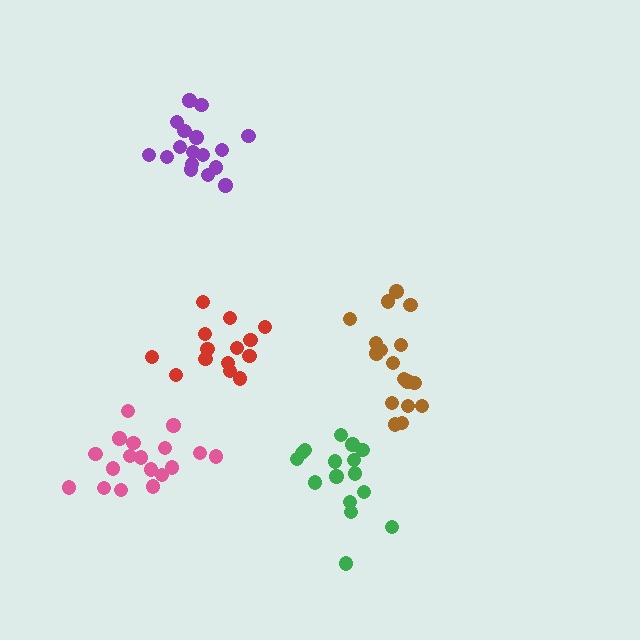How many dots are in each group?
Group 1: 17 dots, Group 2: 17 dots, Group 3: 14 dots, Group 4: 18 dots, Group 5: 16 dots (82 total).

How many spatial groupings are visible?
There are 5 spatial groupings.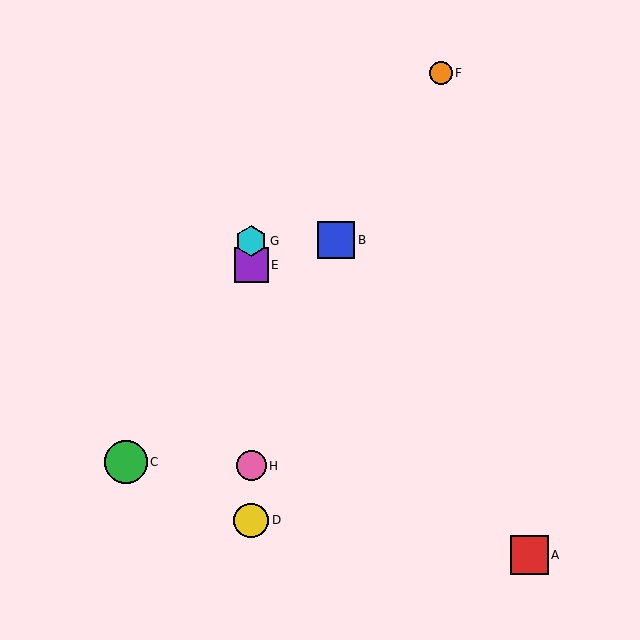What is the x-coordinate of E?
Object E is at x≈251.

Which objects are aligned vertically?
Objects D, E, G, H are aligned vertically.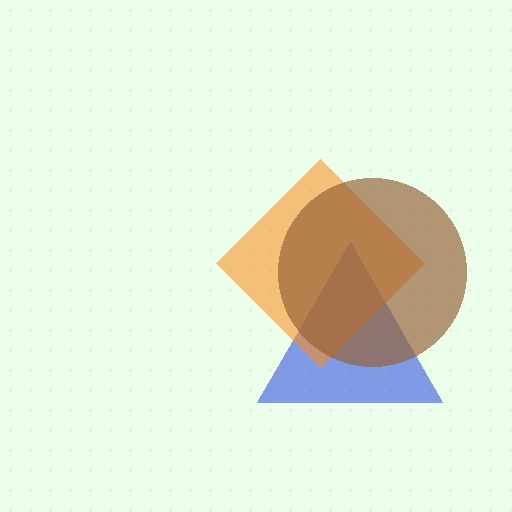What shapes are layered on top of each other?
The layered shapes are: a blue triangle, an orange diamond, a brown circle.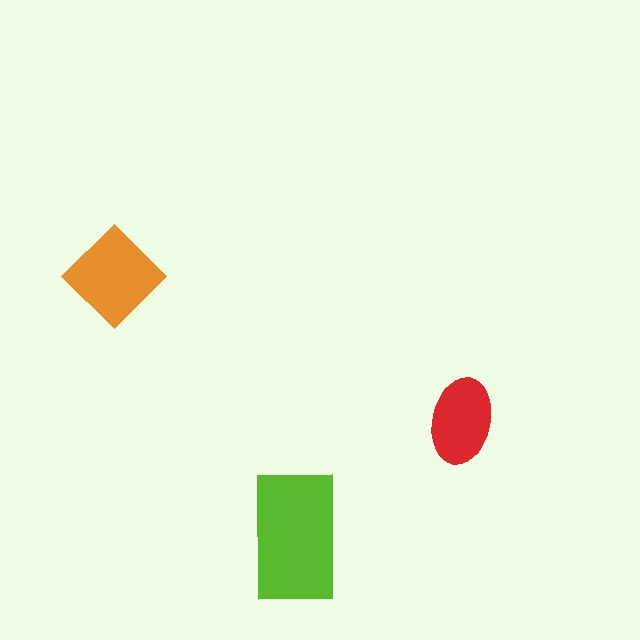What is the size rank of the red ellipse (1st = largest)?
3rd.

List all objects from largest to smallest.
The lime rectangle, the orange diamond, the red ellipse.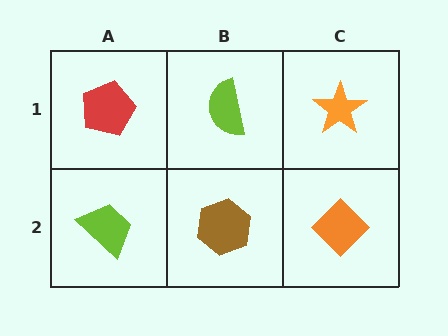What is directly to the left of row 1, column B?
A red pentagon.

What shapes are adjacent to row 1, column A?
A lime trapezoid (row 2, column A), a lime semicircle (row 1, column B).